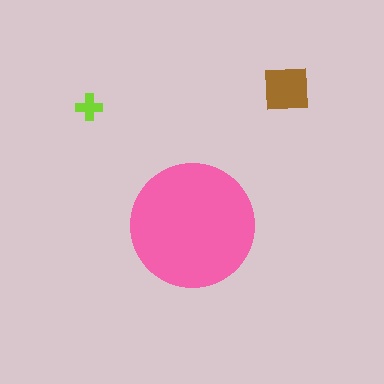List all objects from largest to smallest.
The pink circle, the brown square, the lime cross.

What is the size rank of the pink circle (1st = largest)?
1st.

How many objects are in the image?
There are 3 objects in the image.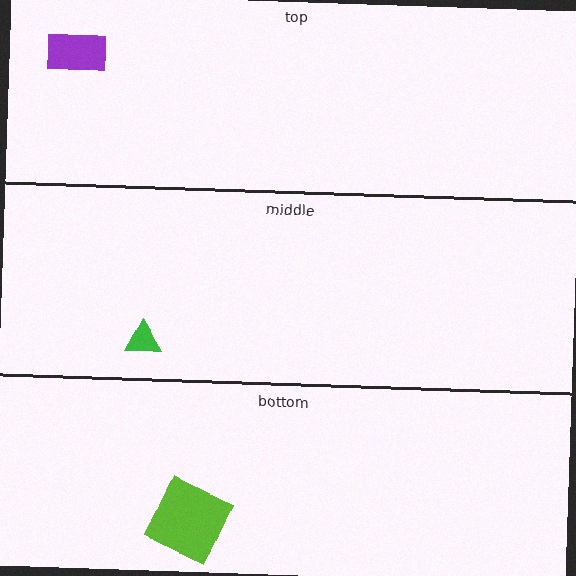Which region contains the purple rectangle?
The top region.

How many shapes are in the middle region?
1.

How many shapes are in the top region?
1.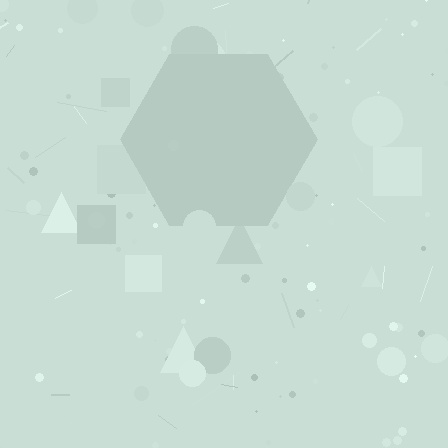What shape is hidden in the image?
A hexagon is hidden in the image.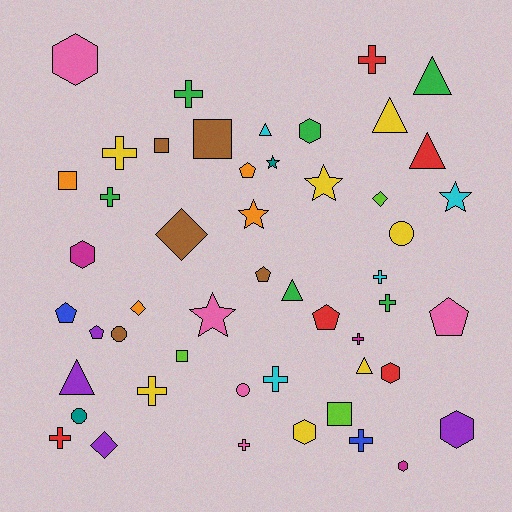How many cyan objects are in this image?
There are 4 cyan objects.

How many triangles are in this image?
There are 7 triangles.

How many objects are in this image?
There are 50 objects.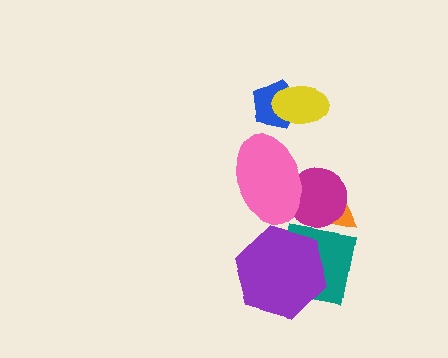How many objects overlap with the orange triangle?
2 objects overlap with the orange triangle.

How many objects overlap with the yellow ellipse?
1 object overlaps with the yellow ellipse.